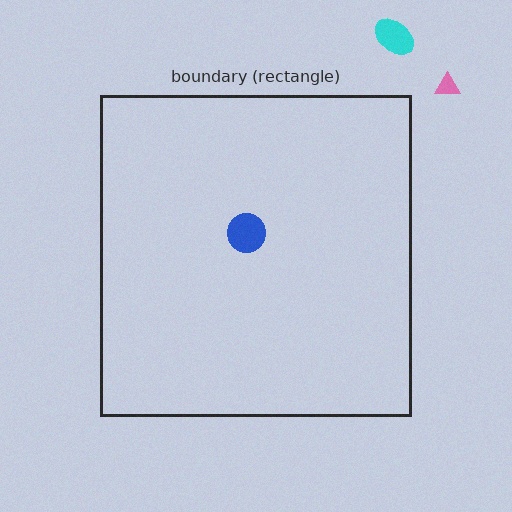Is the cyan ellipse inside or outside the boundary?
Outside.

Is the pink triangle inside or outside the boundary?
Outside.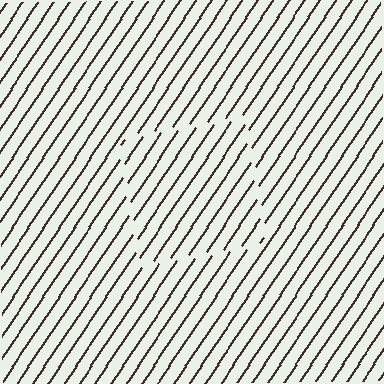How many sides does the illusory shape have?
4 sides — the line-ends trace a square.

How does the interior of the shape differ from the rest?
The interior of the shape contains the same grating, shifted by half a period — the contour is defined by the phase discontinuity where line-ends from the inner and outer gratings abut.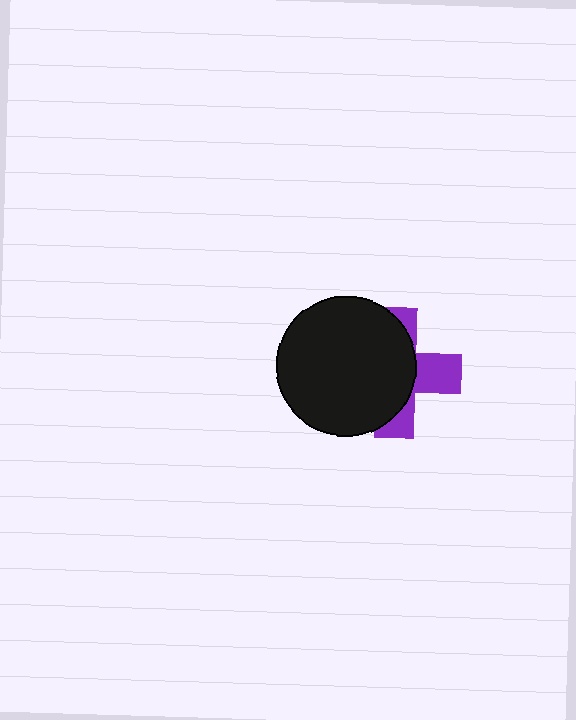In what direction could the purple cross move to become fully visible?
The purple cross could move right. That would shift it out from behind the black circle entirely.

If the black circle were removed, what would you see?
You would see the complete purple cross.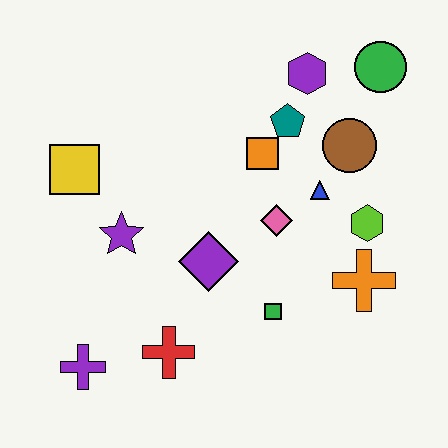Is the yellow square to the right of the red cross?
No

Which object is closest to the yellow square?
The purple star is closest to the yellow square.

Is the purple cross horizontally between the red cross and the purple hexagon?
No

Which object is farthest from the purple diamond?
The green circle is farthest from the purple diamond.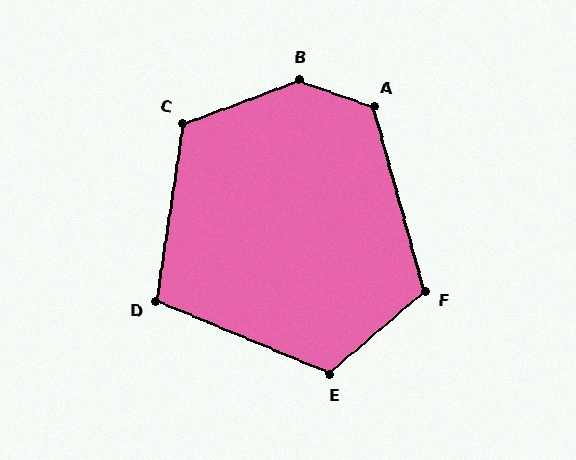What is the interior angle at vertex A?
Approximately 125 degrees (obtuse).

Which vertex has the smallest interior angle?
D, at approximately 104 degrees.